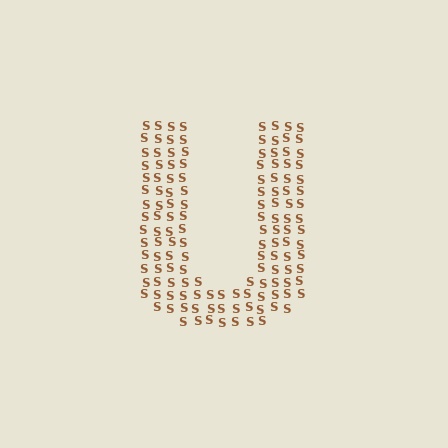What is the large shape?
The large shape is the letter U.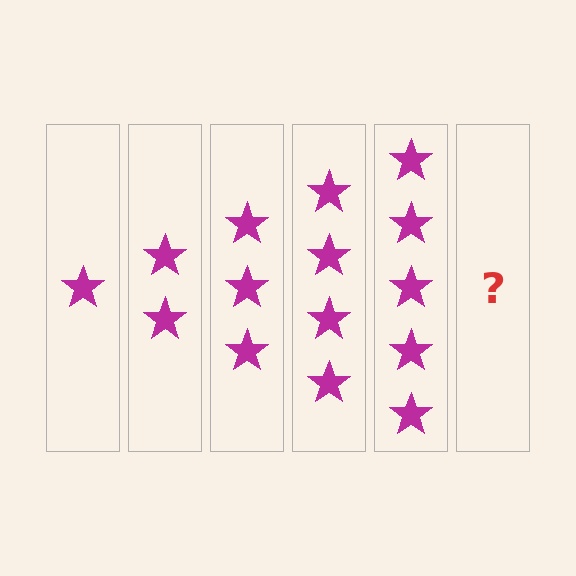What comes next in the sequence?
The next element should be 6 stars.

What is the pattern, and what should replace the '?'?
The pattern is that each step adds one more star. The '?' should be 6 stars.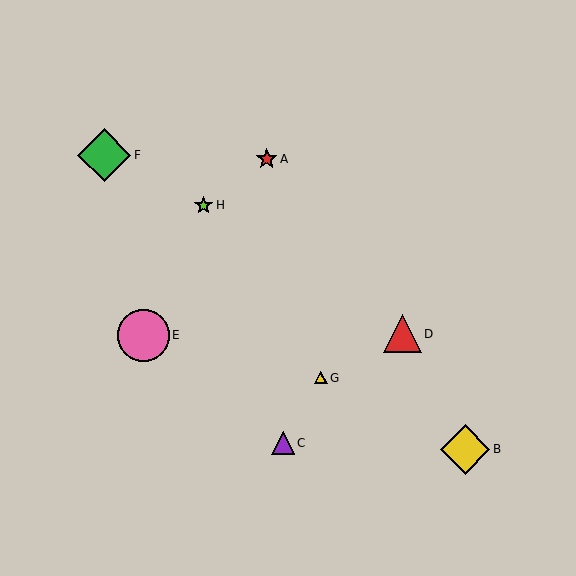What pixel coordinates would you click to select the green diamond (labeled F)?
Click at (104, 155) to select the green diamond F.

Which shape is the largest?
The green diamond (labeled F) is the largest.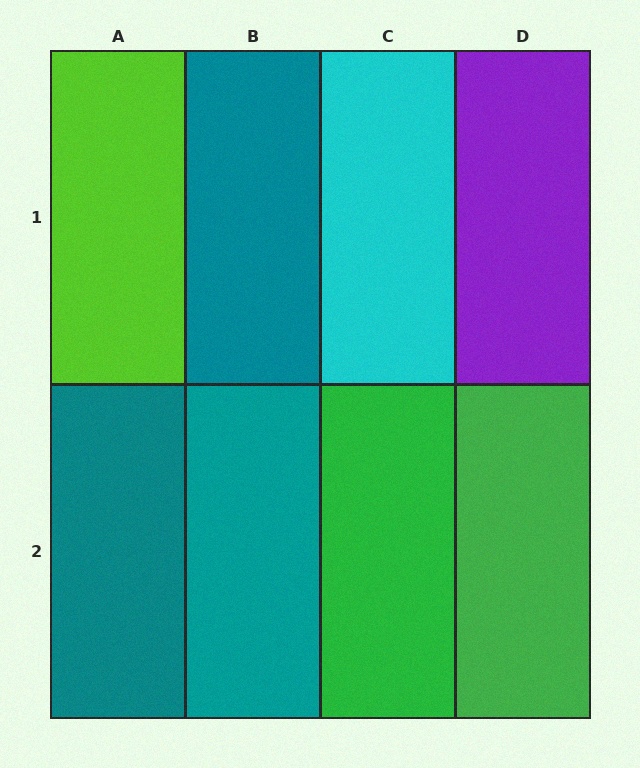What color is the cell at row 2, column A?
Teal.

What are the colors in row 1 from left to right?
Lime, teal, cyan, purple.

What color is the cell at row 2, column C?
Green.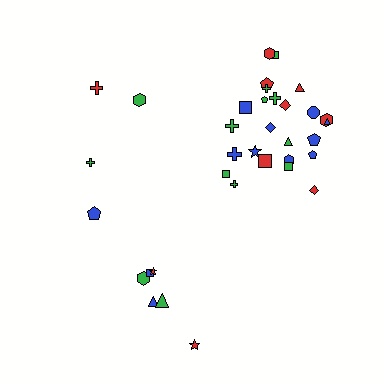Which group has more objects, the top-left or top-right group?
The top-right group.